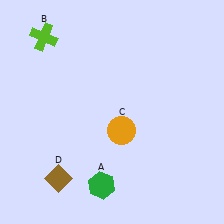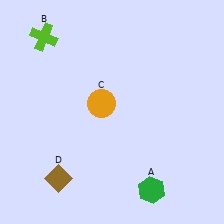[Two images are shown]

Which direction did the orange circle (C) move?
The orange circle (C) moved up.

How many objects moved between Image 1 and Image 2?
2 objects moved between the two images.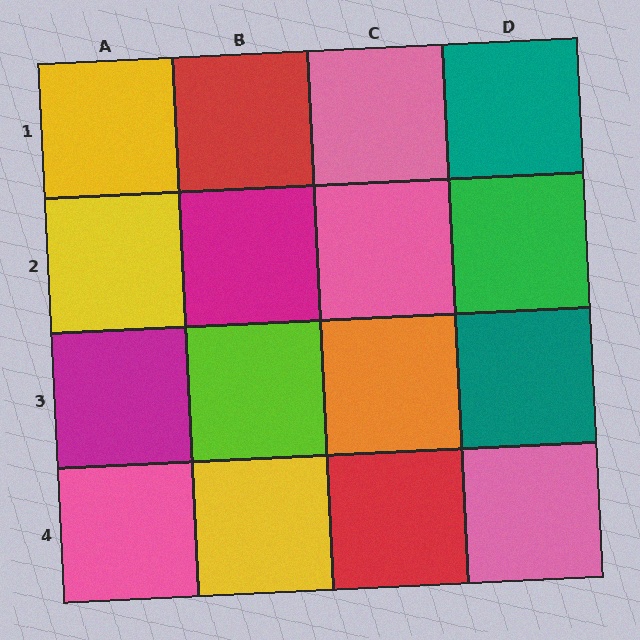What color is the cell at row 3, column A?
Magenta.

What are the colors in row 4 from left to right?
Pink, yellow, red, pink.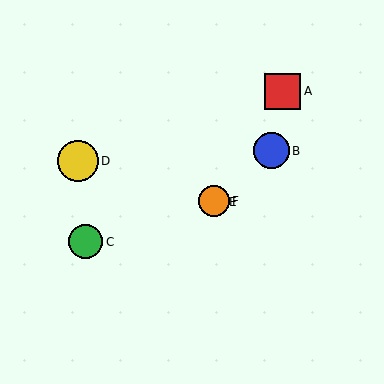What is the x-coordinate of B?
Object B is at x≈271.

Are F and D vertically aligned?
No, F is at x≈214 and D is at x≈78.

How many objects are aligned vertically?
2 objects (E, F) are aligned vertically.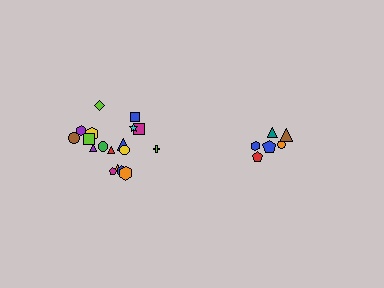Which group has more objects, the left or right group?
The left group.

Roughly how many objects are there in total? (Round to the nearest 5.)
Roughly 25 objects in total.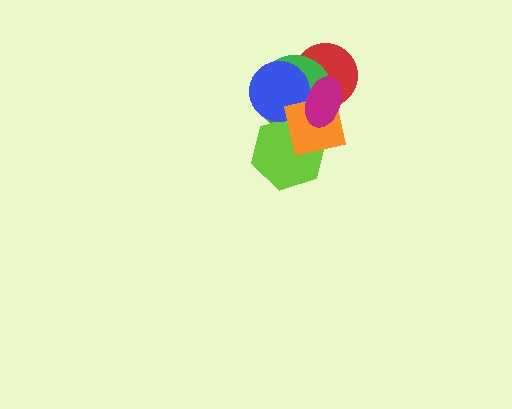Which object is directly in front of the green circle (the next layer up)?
The brown rectangle is directly in front of the green circle.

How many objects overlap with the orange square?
6 objects overlap with the orange square.